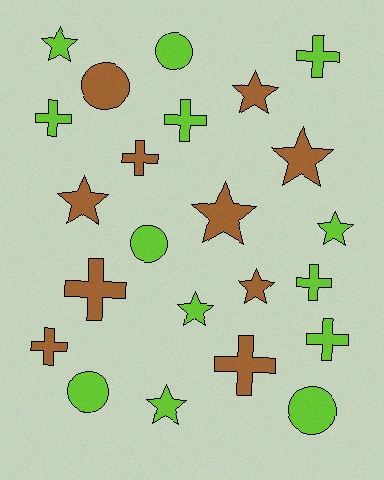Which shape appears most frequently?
Cross, with 9 objects.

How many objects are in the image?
There are 23 objects.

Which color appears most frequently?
Lime, with 13 objects.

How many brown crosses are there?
There are 4 brown crosses.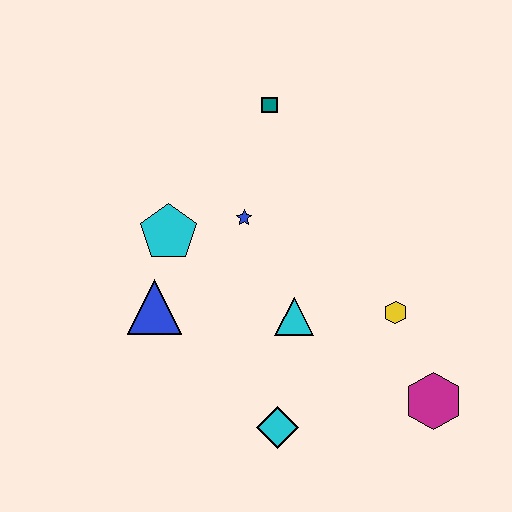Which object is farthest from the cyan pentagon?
The magenta hexagon is farthest from the cyan pentagon.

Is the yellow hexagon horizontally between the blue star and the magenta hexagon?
Yes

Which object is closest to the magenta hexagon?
The yellow hexagon is closest to the magenta hexagon.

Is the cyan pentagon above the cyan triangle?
Yes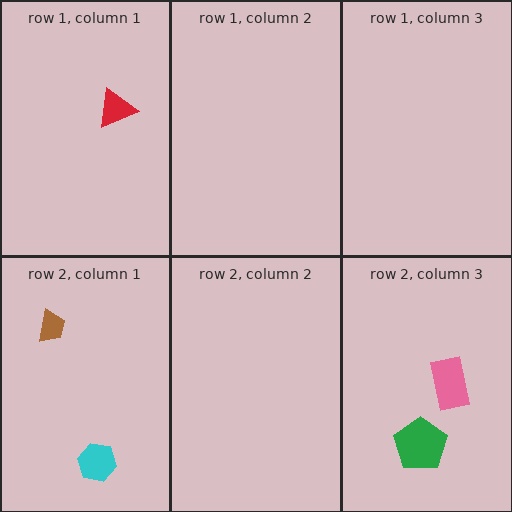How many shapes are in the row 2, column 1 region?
2.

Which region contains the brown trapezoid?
The row 2, column 1 region.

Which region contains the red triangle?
The row 1, column 1 region.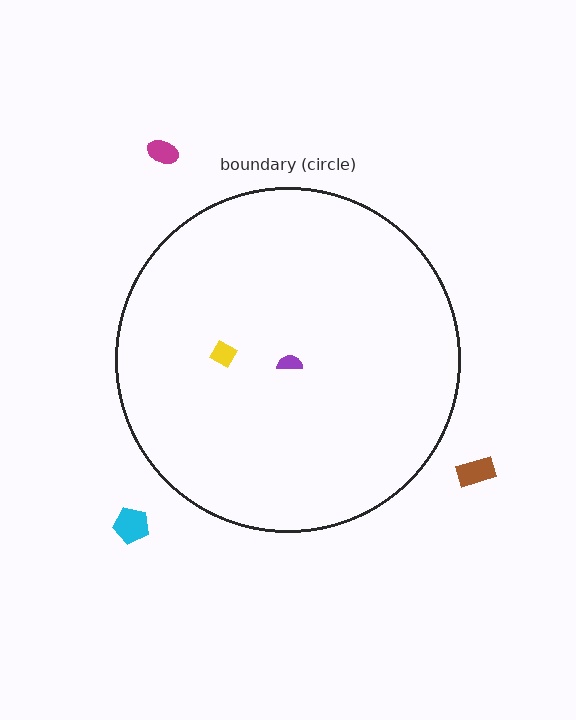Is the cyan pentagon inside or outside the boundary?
Outside.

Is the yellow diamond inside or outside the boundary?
Inside.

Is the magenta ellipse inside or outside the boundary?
Outside.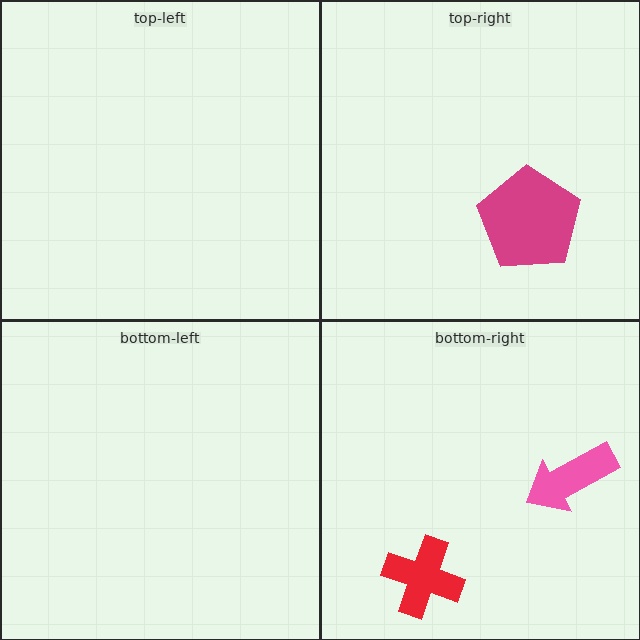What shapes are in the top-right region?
The magenta pentagon.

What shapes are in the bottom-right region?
The red cross, the pink arrow.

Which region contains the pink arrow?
The bottom-right region.